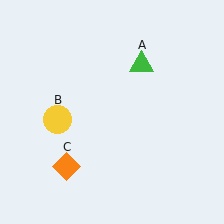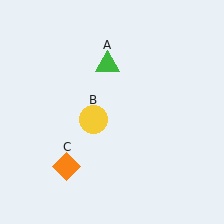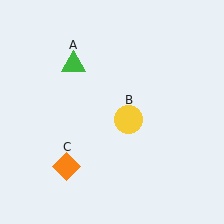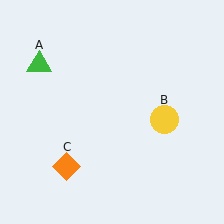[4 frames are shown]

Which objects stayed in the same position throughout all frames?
Orange diamond (object C) remained stationary.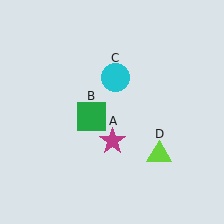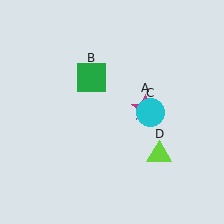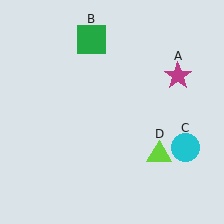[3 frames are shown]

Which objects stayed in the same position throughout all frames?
Lime triangle (object D) remained stationary.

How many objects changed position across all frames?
3 objects changed position: magenta star (object A), green square (object B), cyan circle (object C).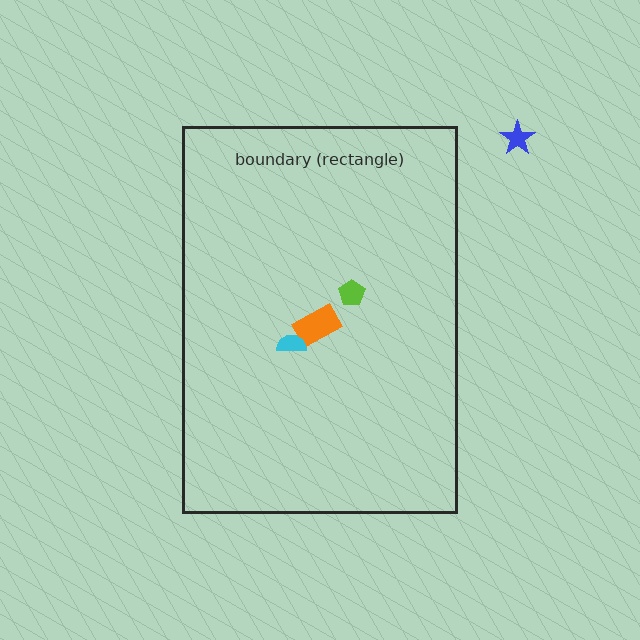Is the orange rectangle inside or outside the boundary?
Inside.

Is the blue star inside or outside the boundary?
Outside.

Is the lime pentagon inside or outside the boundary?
Inside.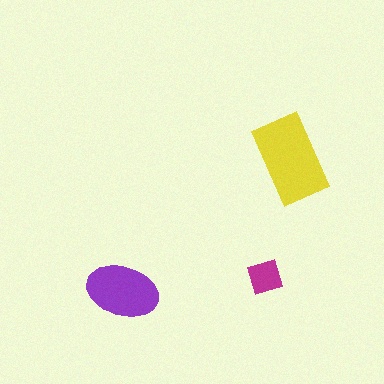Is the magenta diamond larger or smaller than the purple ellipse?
Smaller.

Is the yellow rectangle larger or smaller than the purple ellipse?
Larger.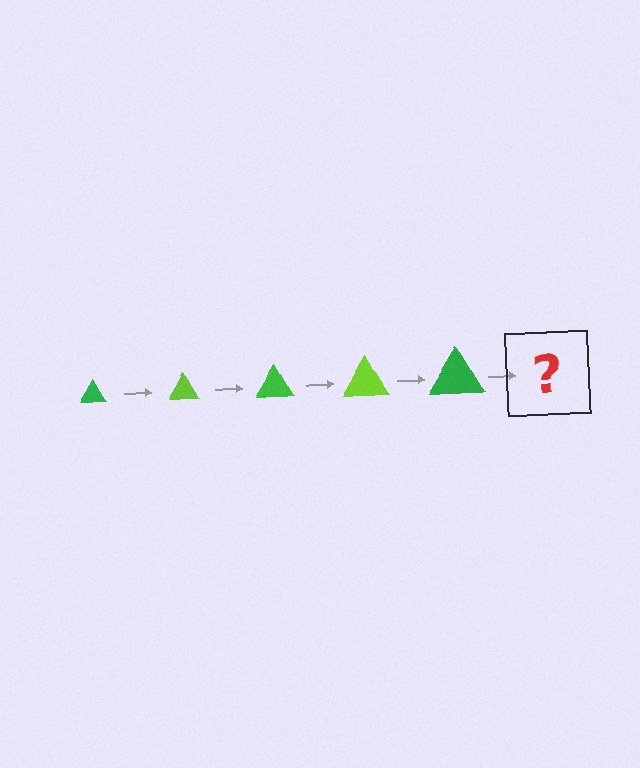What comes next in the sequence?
The next element should be a lime triangle, larger than the previous one.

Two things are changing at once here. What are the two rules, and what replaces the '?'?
The two rules are that the triangle grows larger each step and the color cycles through green and lime. The '?' should be a lime triangle, larger than the previous one.